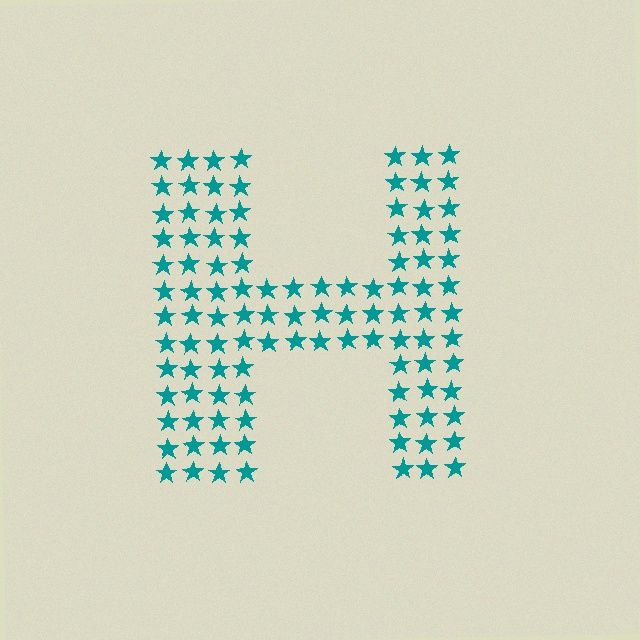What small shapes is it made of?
It is made of small stars.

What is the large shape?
The large shape is the letter H.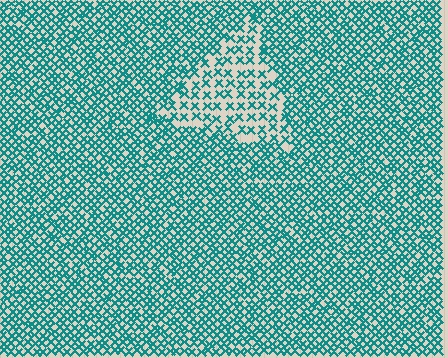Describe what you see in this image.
The image contains small teal elements arranged at two different densities. A triangle-shaped region is visible where the elements are less densely packed than the surrounding area.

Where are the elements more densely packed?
The elements are more densely packed outside the triangle boundary.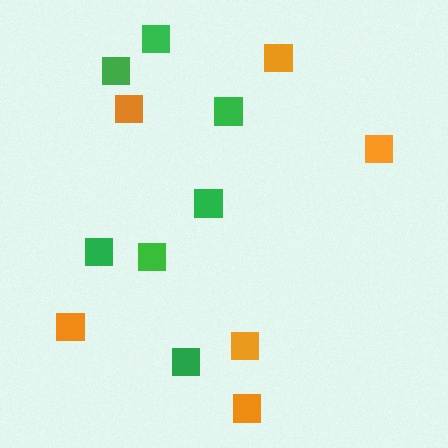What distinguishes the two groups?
There are 2 groups: one group of orange squares (6) and one group of green squares (7).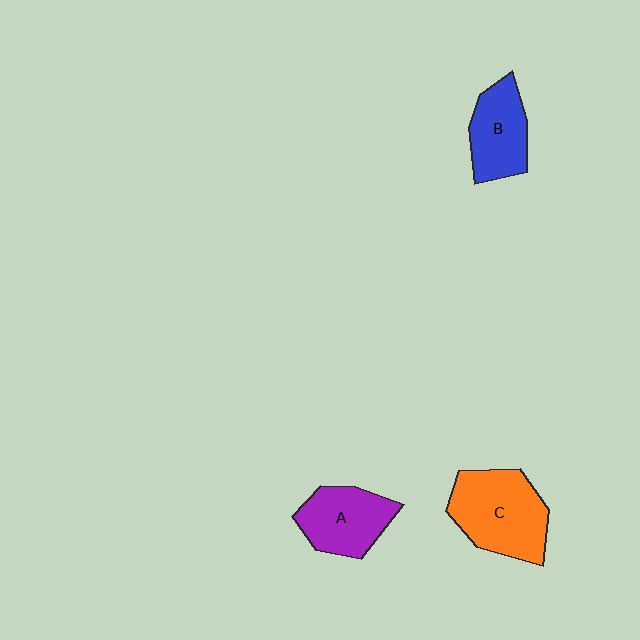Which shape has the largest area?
Shape C (orange).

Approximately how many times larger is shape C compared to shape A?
Approximately 1.4 times.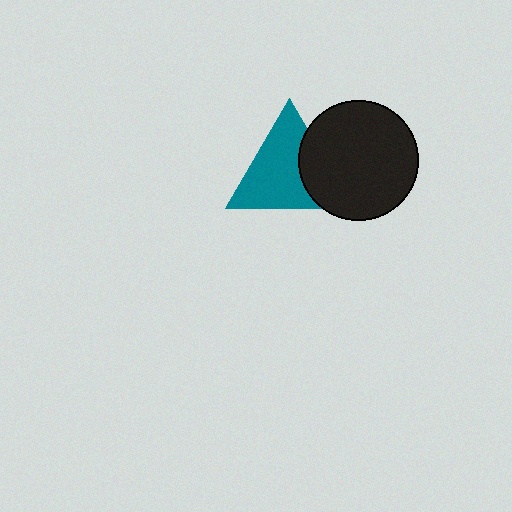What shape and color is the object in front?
The object in front is a black circle.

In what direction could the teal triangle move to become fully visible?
The teal triangle could move left. That would shift it out from behind the black circle entirely.